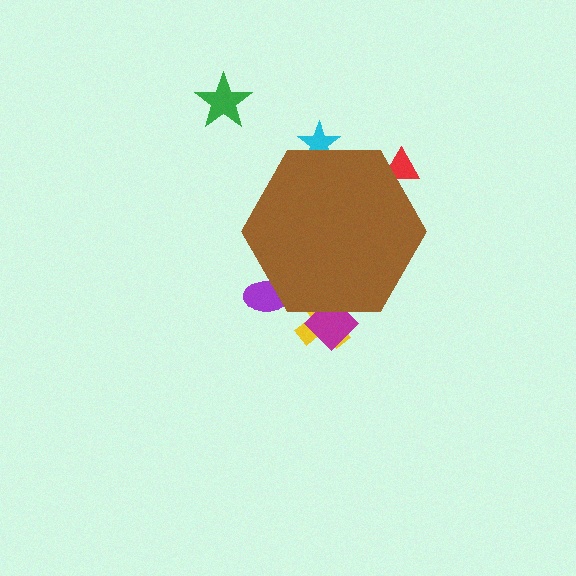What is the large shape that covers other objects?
A brown hexagon.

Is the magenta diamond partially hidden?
Yes, the magenta diamond is partially hidden behind the brown hexagon.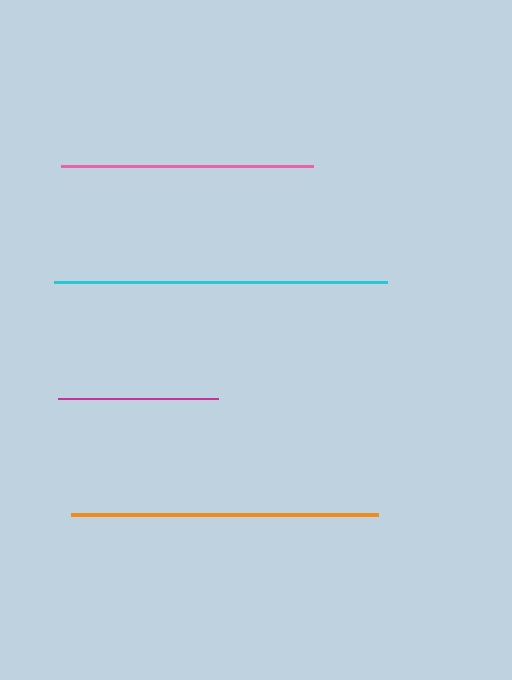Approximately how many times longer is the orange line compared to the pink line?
The orange line is approximately 1.2 times the length of the pink line.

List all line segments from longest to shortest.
From longest to shortest: cyan, orange, pink, magenta.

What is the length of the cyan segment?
The cyan segment is approximately 333 pixels long.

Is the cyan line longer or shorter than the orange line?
The cyan line is longer than the orange line.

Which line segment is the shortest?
The magenta line is the shortest at approximately 160 pixels.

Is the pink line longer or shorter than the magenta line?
The pink line is longer than the magenta line.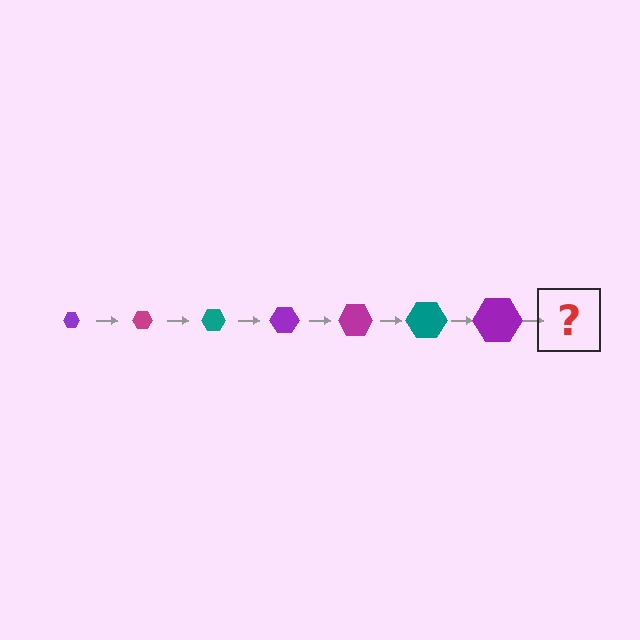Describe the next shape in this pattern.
It should be a magenta hexagon, larger than the previous one.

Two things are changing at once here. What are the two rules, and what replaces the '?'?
The two rules are that the hexagon grows larger each step and the color cycles through purple, magenta, and teal. The '?' should be a magenta hexagon, larger than the previous one.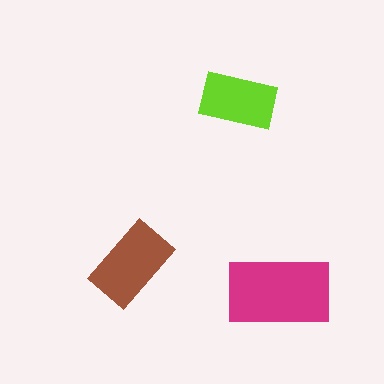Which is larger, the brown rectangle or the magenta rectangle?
The magenta one.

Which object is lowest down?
The magenta rectangle is bottommost.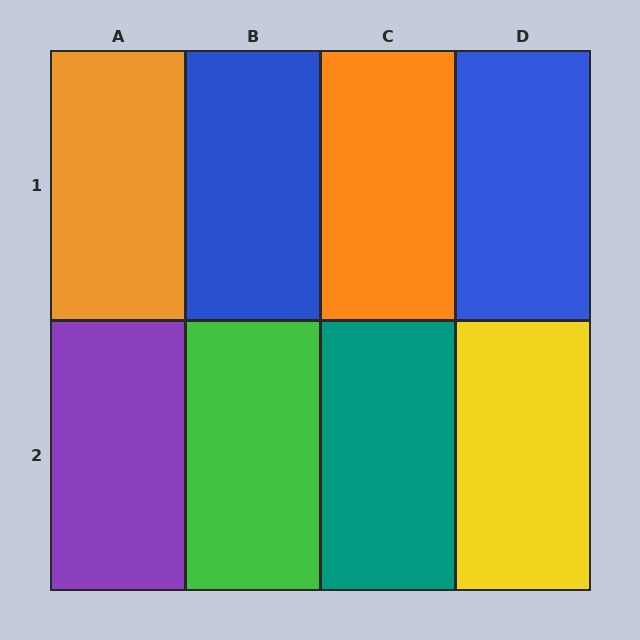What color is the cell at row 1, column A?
Orange.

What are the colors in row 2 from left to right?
Purple, green, teal, yellow.